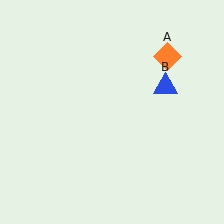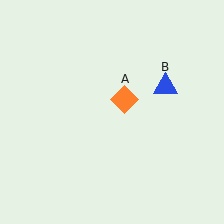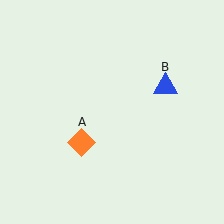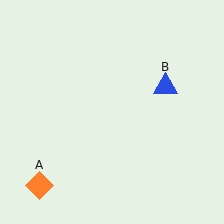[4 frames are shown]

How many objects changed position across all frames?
1 object changed position: orange diamond (object A).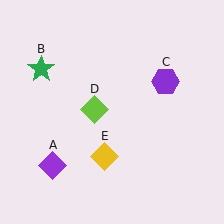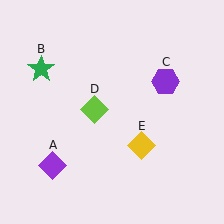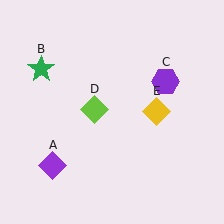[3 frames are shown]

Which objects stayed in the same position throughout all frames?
Purple diamond (object A) and green star (object B) and purple hexagon (object C) and lime diamond (object D) remained stationary.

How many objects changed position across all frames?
1 object changed position: yellow diamond (object E).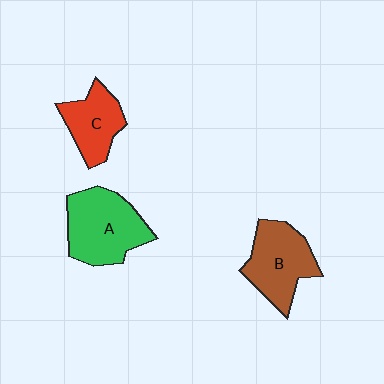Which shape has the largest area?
Shape A (green).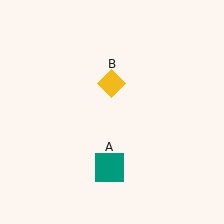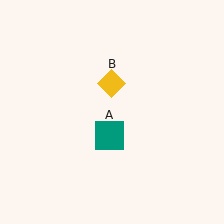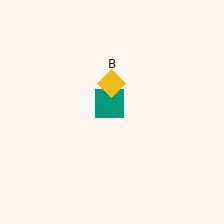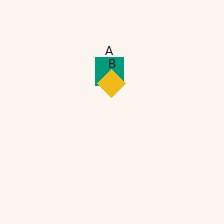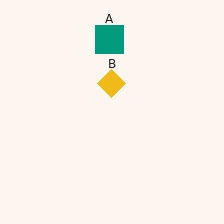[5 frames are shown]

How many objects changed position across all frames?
1 object changed position: teal square (object A).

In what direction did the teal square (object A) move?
The teal square (object A) moved up.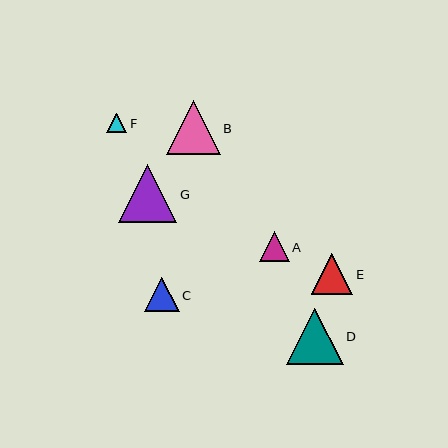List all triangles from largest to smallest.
From largest to smallest: G, D, B, E, C, A, F.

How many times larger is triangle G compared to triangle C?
Triangle G is approximately 1.7 times the size of triangle C.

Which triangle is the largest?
Triangle G is the largest with a size of approximately 58 pixels.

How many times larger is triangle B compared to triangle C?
Triangle B is approximately 1.6 times the size of triangle C.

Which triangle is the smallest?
Triangle F is the smallest with a size of approximately 20 pixels.